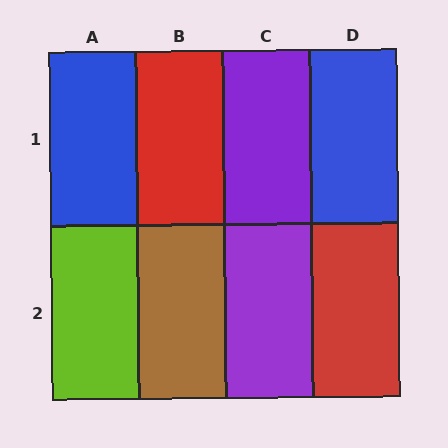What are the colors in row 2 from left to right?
Lime, brown, purple, red.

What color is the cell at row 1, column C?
Purple.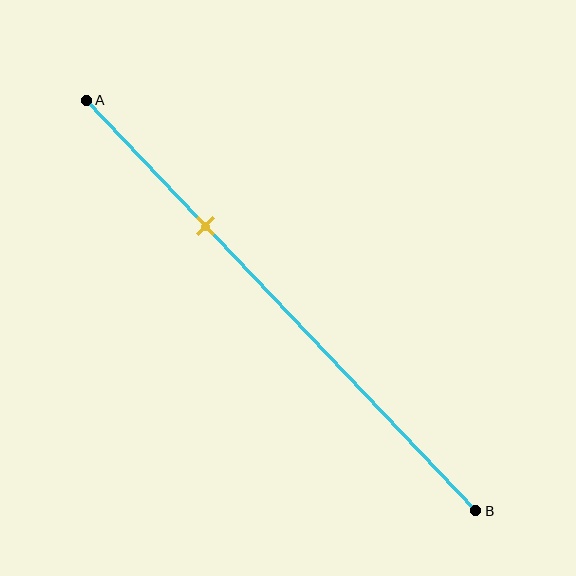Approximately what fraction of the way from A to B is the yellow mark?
The yellow mark is approximately 30% of the way from A to B.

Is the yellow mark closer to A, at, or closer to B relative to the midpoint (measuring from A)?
The yellow mark is closer to point A than the midpoint of segment AB.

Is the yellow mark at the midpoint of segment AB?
No, the mark is at about 30% from A, not at the 50% midpoint.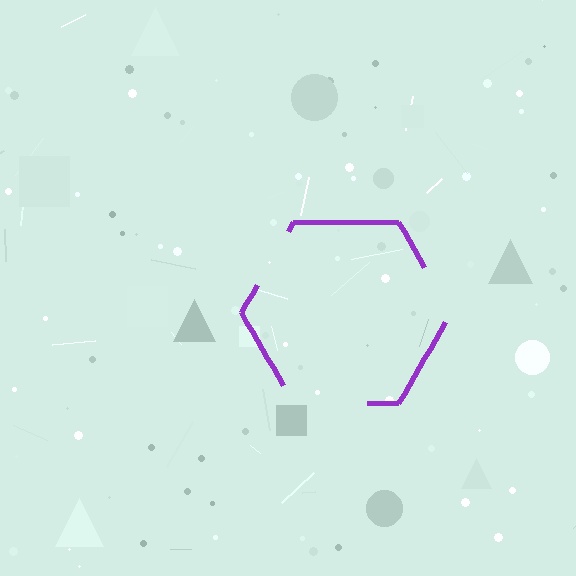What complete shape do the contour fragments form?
The contour fragments form a hexagon.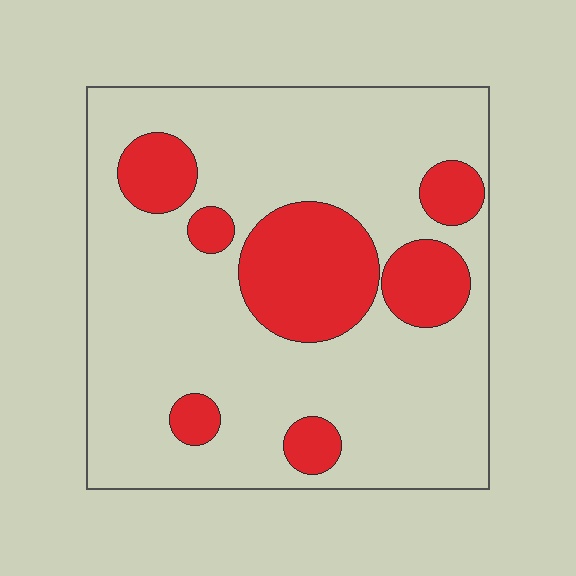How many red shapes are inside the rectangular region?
7.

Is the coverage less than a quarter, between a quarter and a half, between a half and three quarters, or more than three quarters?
Less than a quarter.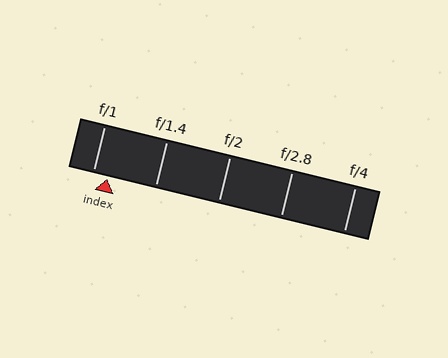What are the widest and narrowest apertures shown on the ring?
The widest aperture shown is f/1 and the narrowest is f/4.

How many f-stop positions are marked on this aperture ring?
There are 5 f-stop positions marked.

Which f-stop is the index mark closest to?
The index mark is closest to f/1.